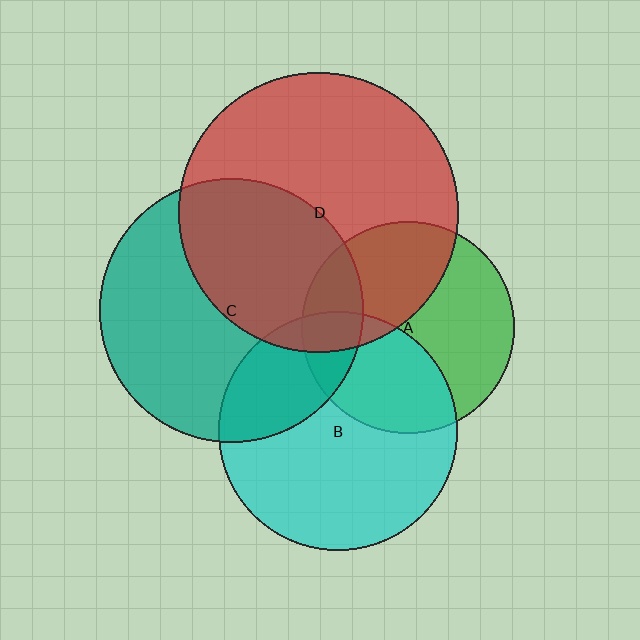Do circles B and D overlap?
Yes.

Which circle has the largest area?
Circle D (red).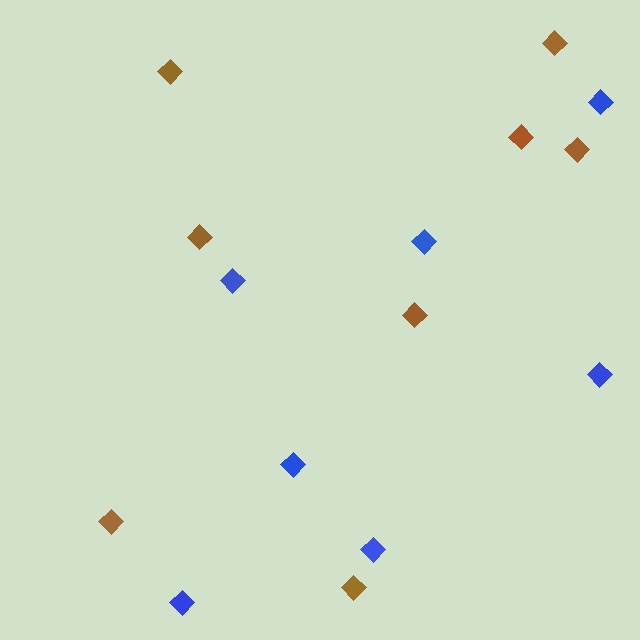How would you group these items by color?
There are 2 groups: one group of blue diamonds (7) and one group of brown diamonds (8).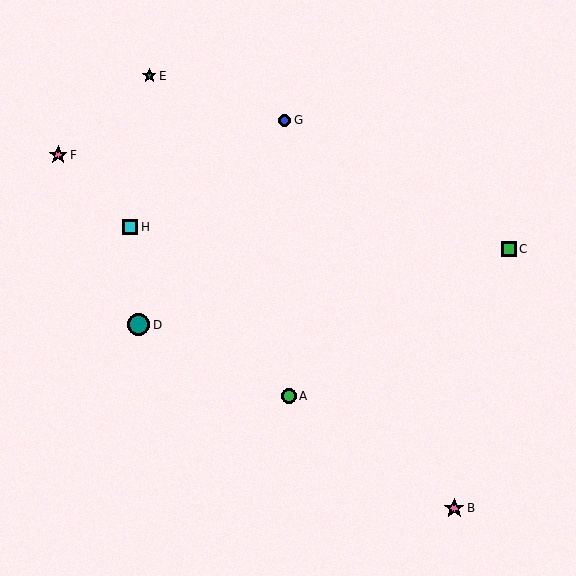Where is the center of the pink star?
The center of the pink star is at (454, 508).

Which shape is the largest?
The teal circle (labeled D) is the largest.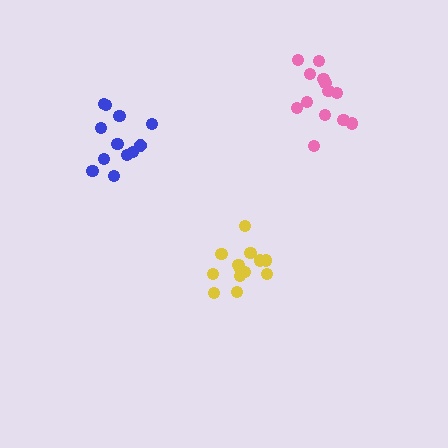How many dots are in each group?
Group 1: 13 dots, Group 2: 13 dots, Group 3: 12 dots (38 total).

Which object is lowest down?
The yellow cluster is bottommost.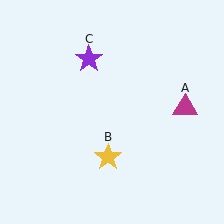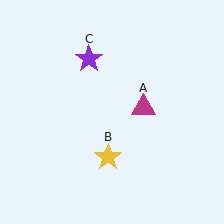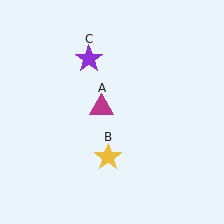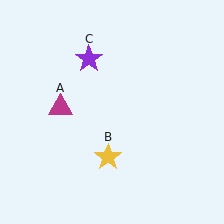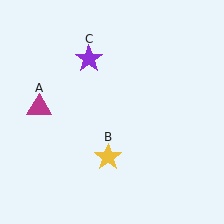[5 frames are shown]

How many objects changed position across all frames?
1 object changed position: magenta triangle (object A).